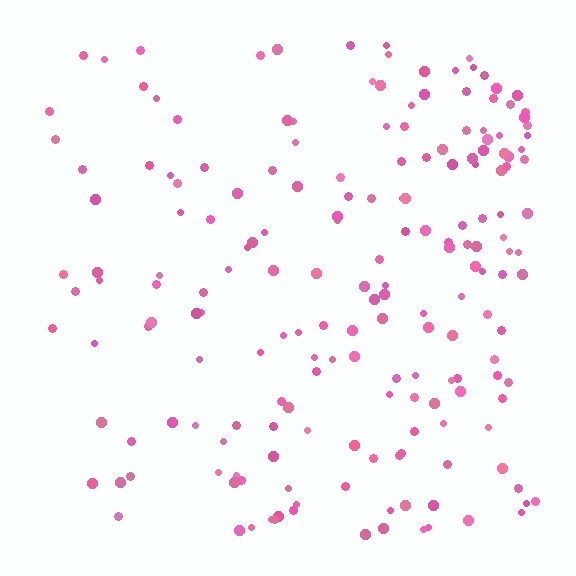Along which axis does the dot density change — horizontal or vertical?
Horizontal.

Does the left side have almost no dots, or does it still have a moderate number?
Still a moderate number, just noticeably fewer than the right.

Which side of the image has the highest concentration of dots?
The right.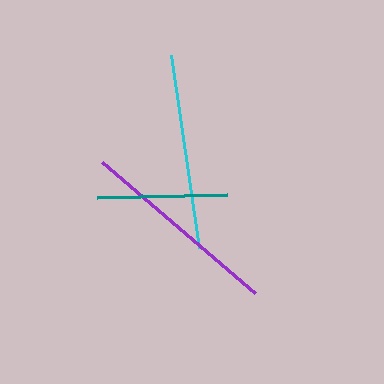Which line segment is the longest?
The purple line is the longest at approximately 201 pixels.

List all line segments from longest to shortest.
From longest to shortest: purple, cyan, teal.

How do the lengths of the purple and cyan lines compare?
The purple and cyan lines are approximately the same length.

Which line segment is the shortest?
The teal line is the shortest at approximately 129 pixels.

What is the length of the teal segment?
The teal segment is approximately 129 pixels long.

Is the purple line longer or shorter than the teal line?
The purple line is longer than the teal line.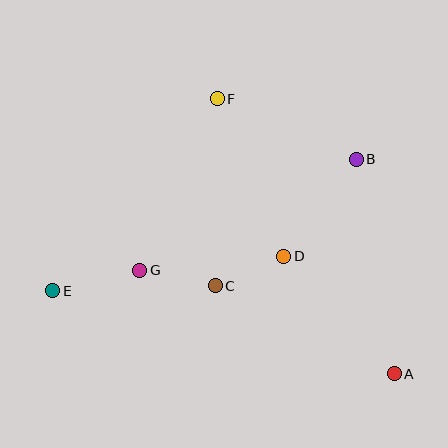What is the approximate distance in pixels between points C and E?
The distance between C and E is approximately 163 pixels.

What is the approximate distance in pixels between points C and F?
The distance between C and F is approximately 187 pixels.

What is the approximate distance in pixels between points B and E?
The distance between B and E is approximately 331 pixels.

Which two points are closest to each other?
Points C and D are closest to each other.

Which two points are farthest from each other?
Points A and E are farthest from each other.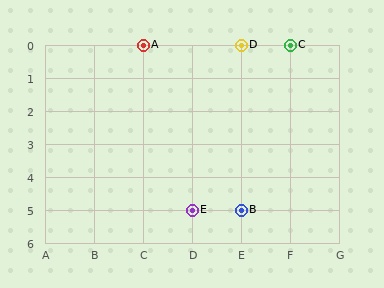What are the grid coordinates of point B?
Point B is at grid coordinates (E, 5).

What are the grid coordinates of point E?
Point E is at grid coordinates (D, 5).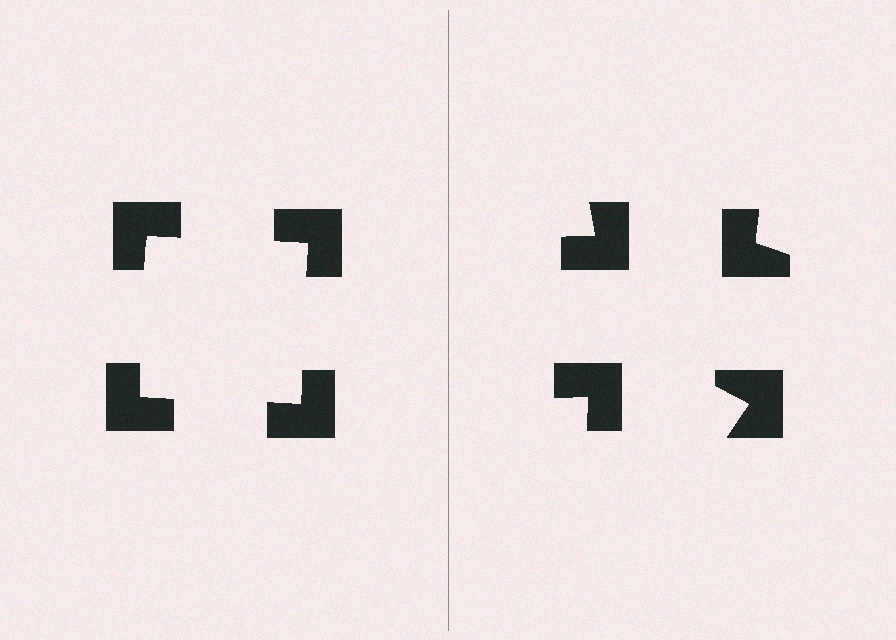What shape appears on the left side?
An illusory square.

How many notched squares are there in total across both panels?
8 — 4 on each side.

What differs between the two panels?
The notched squares are positioned identically on both sides; only the wedge orientations differ. On the left they align to a square; on the right they are misaligned.